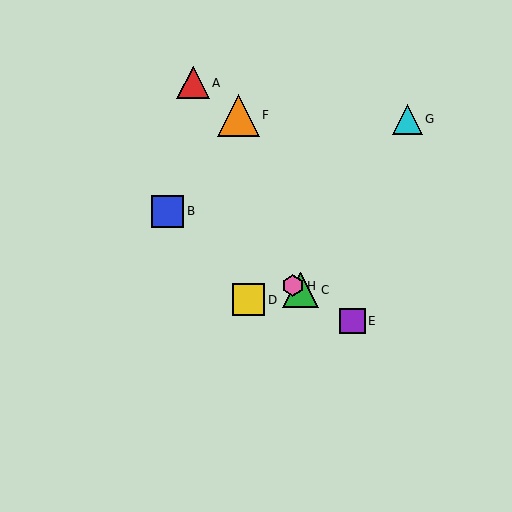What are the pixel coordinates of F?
Object F is at (238, 115).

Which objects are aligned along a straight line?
Objects B, C, E, H are aligned along a straight line.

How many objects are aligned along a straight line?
4 objects (B, C, E, H) are aligned along a straight line.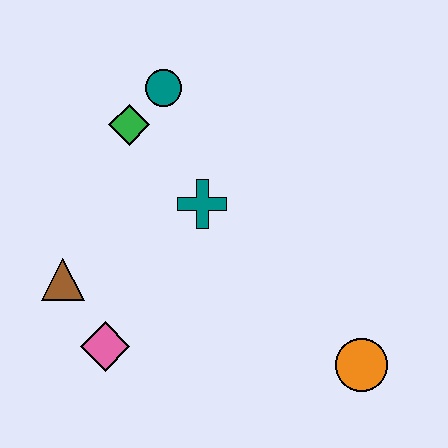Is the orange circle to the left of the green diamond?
No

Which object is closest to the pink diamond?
The brown triangle is closest to the pink diamond.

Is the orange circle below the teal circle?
Yes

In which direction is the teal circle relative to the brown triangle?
The teal circle is above the brown triangle.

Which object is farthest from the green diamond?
The orange circle is farthest from the green diamond.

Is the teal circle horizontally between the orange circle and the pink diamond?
Yes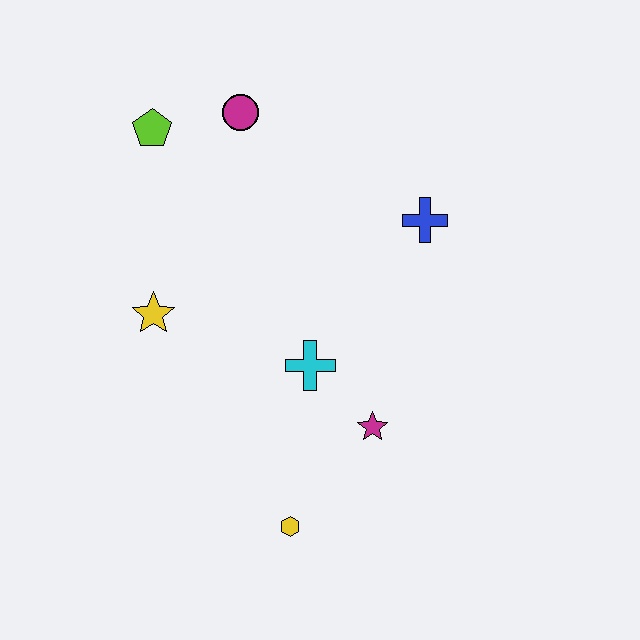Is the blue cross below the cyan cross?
No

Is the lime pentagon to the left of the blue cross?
Yes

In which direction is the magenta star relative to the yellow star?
The magenta star is to the right of the yellow star.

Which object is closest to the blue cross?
The cyan cross is closest to the blue cross.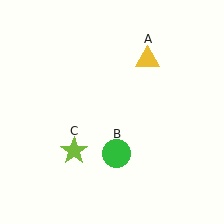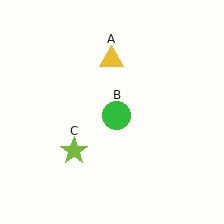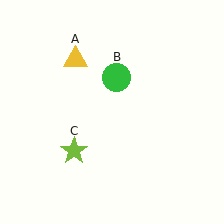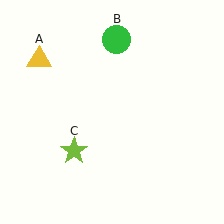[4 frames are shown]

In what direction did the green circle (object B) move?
The green circle (object B) moved up.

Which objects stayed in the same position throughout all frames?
Lime star (object C) remained stationary.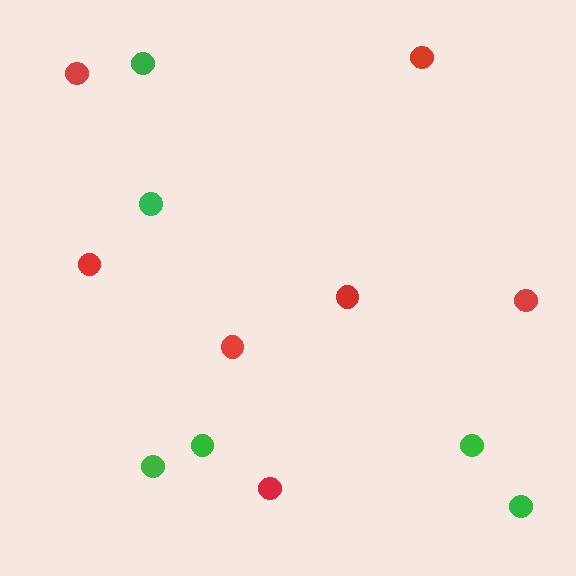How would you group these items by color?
There are 2 groups: one group of red circles (7) and one group of green circles (6).